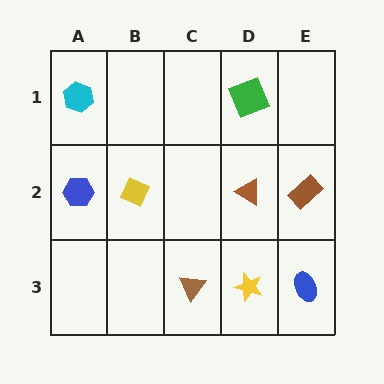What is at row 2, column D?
A brown triangle.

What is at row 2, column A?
A blue hexagon.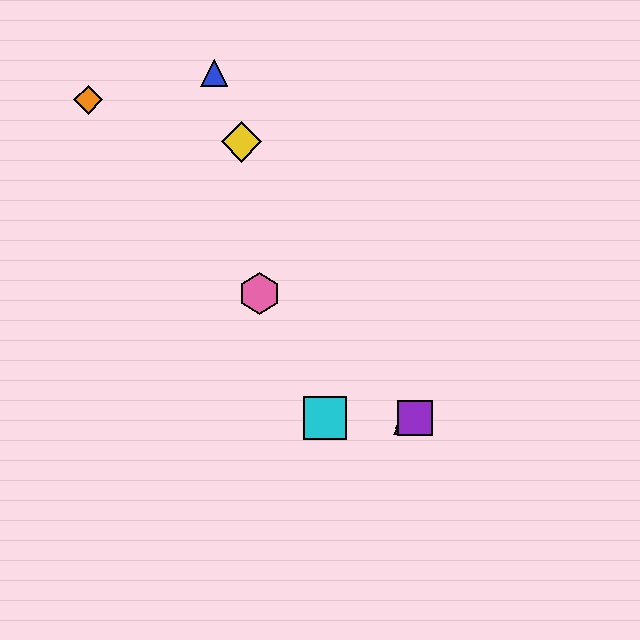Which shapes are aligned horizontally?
The red triangle, the green triangle, the purple square, the cyan square are aligned horizontally.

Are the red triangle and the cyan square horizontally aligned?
Yes, both are at y≈418.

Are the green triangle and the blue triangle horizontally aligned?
No, the green triangle is at y≈418 and the blue triangle is at y≈73.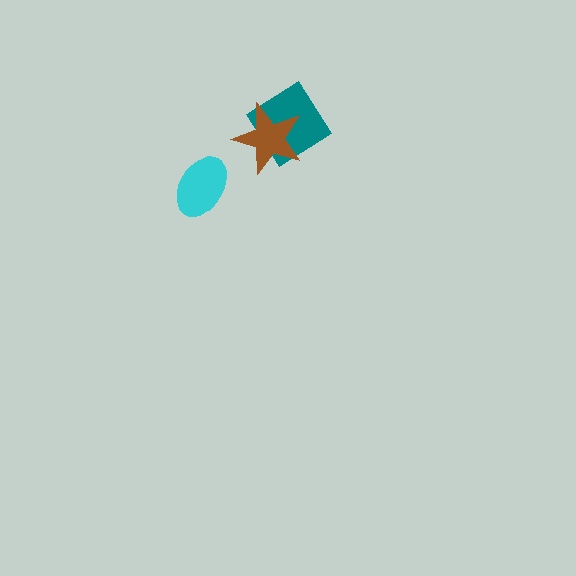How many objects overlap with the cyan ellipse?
0 objects overlap with the cyan ellipse.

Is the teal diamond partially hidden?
Yes, it is partially covered by another shape.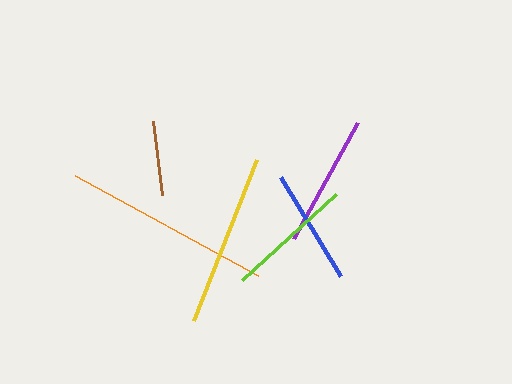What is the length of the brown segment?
The brown segment is approximately 75 pixels long.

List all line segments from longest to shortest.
From longest to shortest: orange, yellow, purple, lime, blue, brown.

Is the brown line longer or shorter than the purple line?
The purple line is longer than the brown line.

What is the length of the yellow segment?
The yellow segment is approximately 172 pixels long.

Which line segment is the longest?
The orange line is the longest at approximately 208 pixels.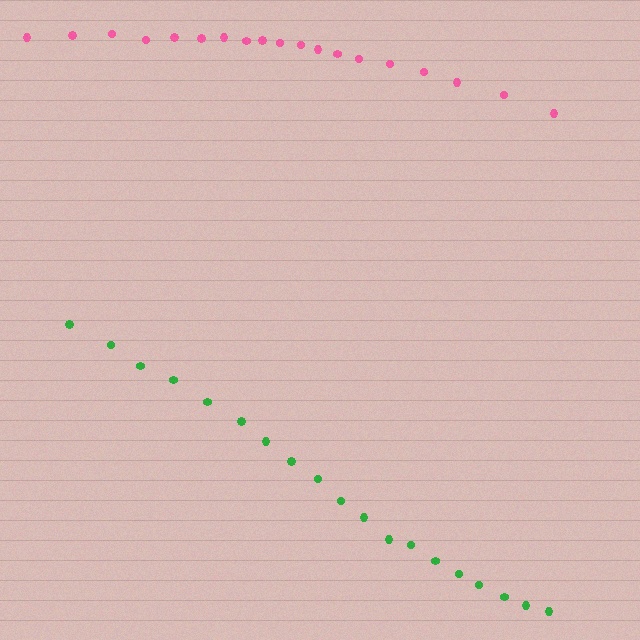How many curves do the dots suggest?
There are 2 distinct paths.